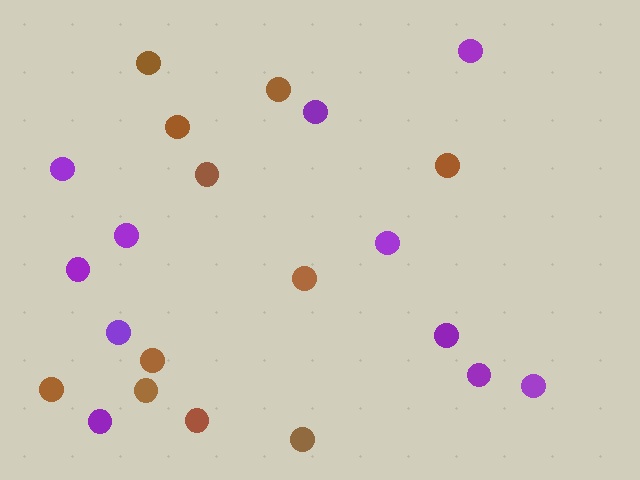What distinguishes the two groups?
There are 2 groups: one group of purple circles (11) and one group of brown circles (11).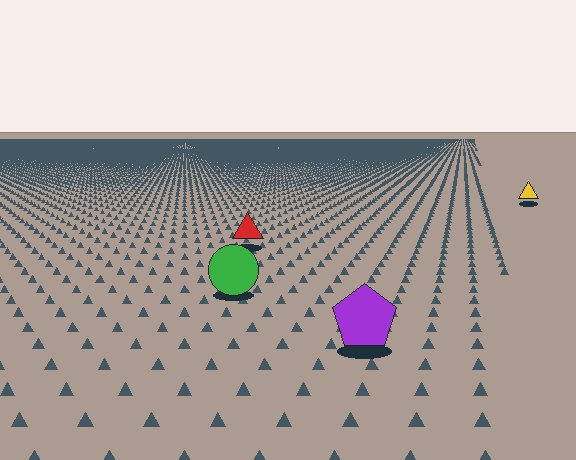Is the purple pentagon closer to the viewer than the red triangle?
Yes. The purple pentagon is closer — you can tell from the texture gradient: the ground texture is coarser near it.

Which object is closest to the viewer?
The purple pentagon is closest. The texture marks near it are larger and more spread out.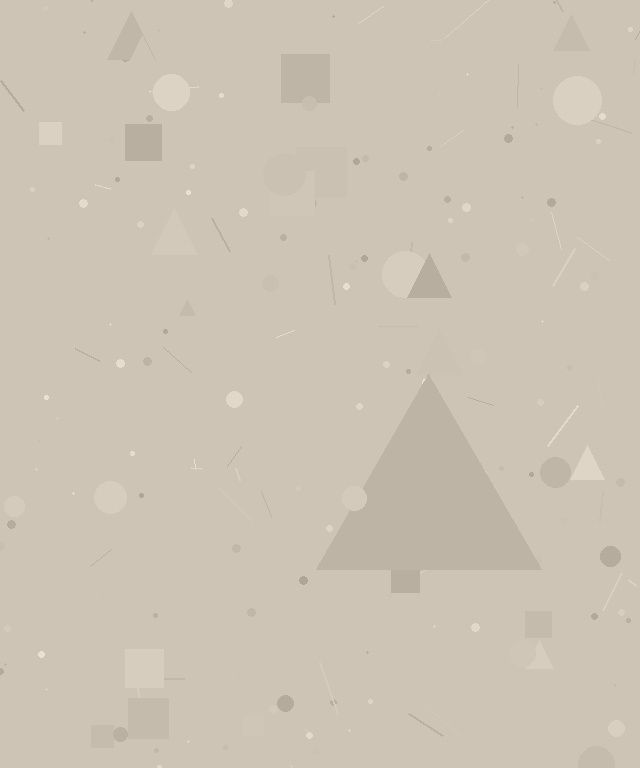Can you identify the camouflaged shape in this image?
The camouflaged shape is a triangle.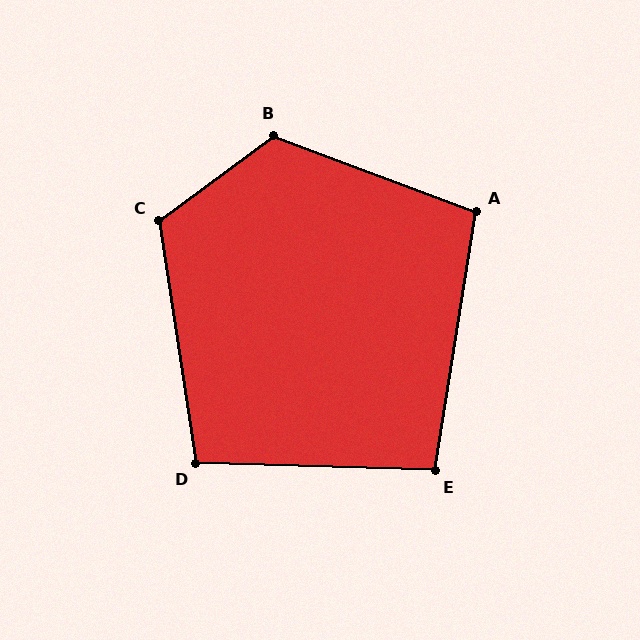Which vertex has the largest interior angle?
B, at approximately 123 degrees.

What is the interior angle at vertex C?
Approximately 118 degrees (obtuse).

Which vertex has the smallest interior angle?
E, at approximately 97 degrees.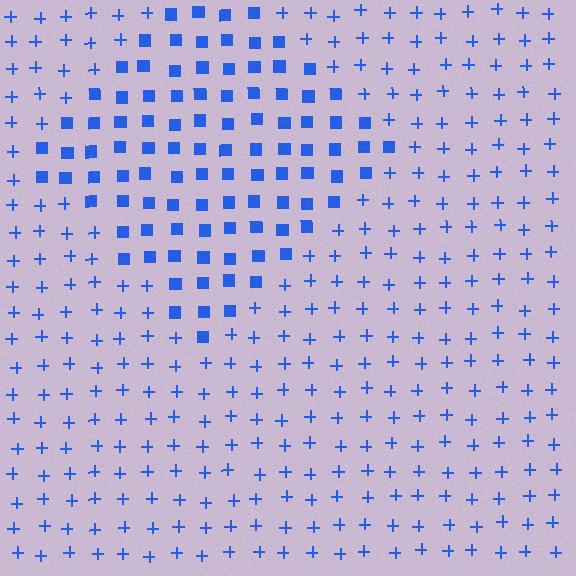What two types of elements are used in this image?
The image uses squares inside the diamond region and plus signs outside it.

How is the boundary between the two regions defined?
The boundary is defined by a change in element shape: squares inside vs. plus signs outside. All elements share the same color and spacing.